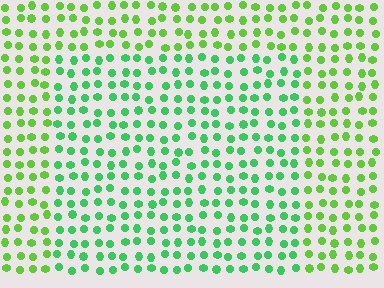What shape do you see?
I see a rectangle.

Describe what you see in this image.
The image is filled with small lime elements in a uniform arrangement. A rectangle-shaped region is visible where the elements are tinted to a slightly different hue, forming a subtle color boundary.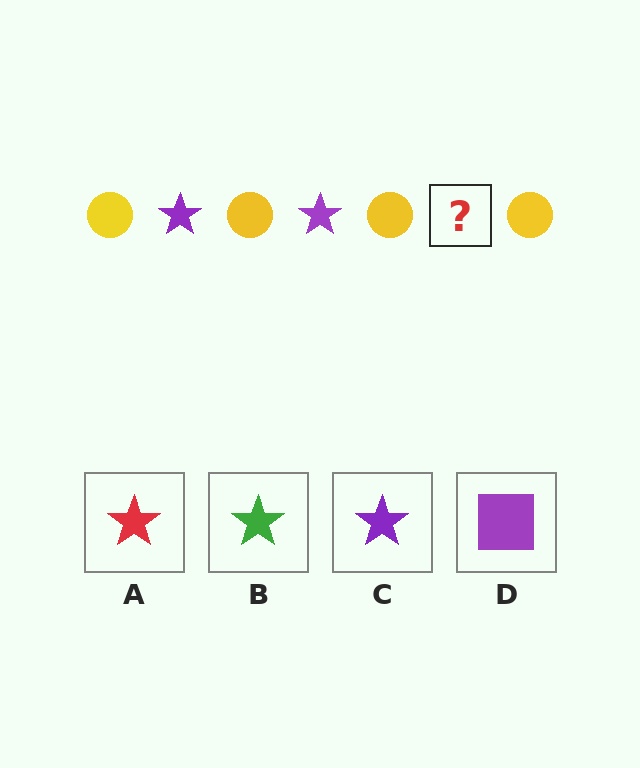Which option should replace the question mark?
Option C.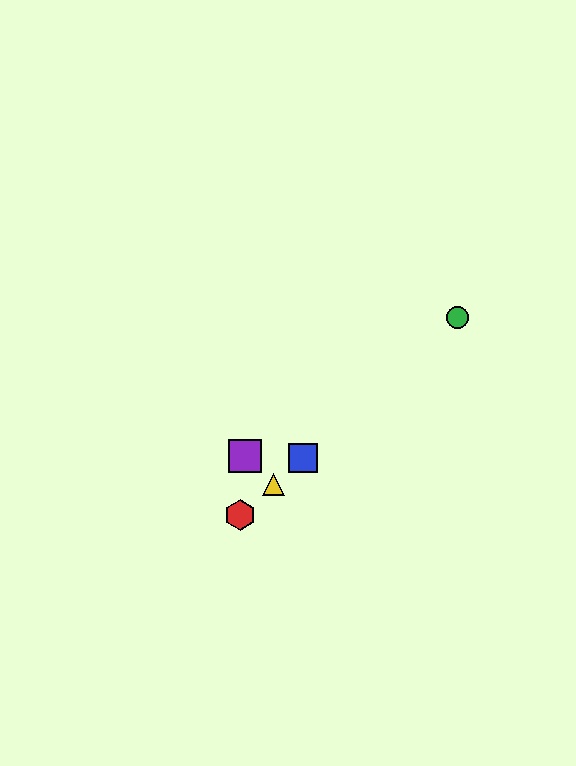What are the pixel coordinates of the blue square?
The blue square is at (303, 458).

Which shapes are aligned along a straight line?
The red hexagon, the blue square, the green circle, the yellow triangle are aligned along a straight line.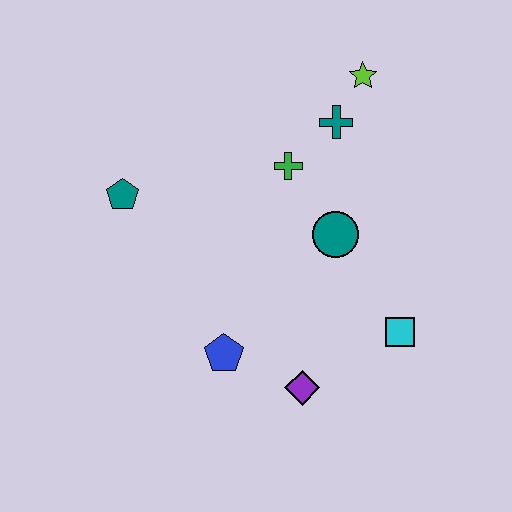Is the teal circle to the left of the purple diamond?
No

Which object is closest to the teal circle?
The green cross is closest to the teal circle.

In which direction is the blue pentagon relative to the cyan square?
The blue pentagon is to the left of the cyan square.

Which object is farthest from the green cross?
The purple diamond is farthest from the green cross.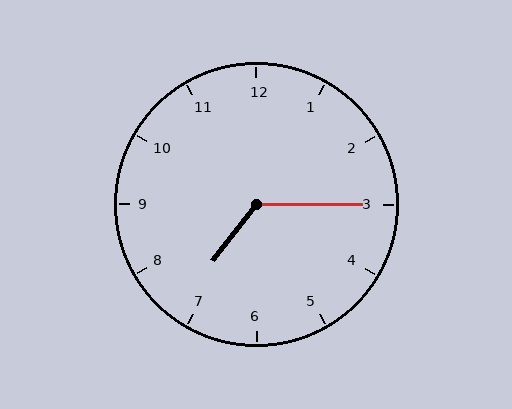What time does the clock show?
7:15.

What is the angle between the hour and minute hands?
Approximately 128 degrees.